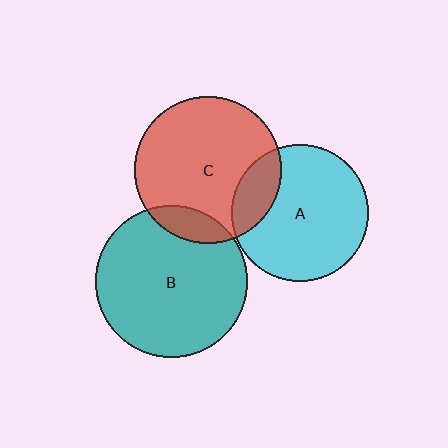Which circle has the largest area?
Circle B (teal).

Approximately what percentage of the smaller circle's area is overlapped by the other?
Approximately 20%.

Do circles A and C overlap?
Yes.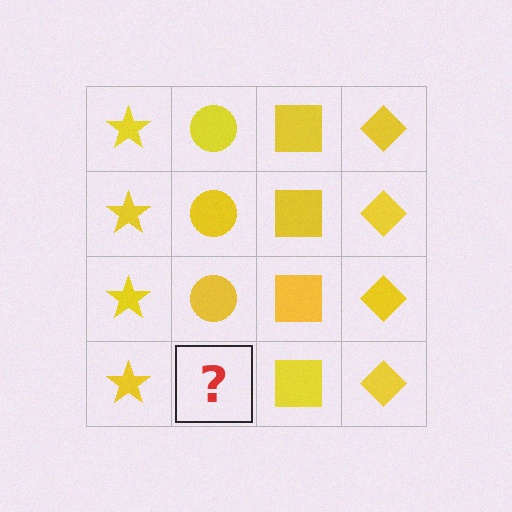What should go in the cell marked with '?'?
The missing cell should contain a yellow circle.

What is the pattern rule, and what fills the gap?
The rule is that each column has a consistent shape. The gap should be filled with a yellow circle.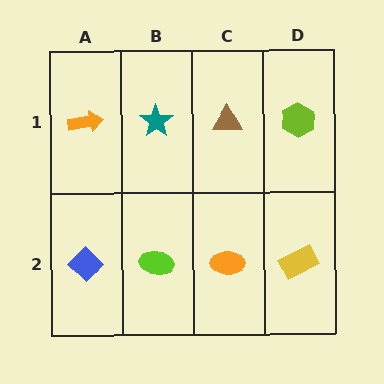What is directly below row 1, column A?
A blue diamond.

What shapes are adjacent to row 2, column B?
A teal star (row 1, column B), a blue diamond (row 2, column A), an orange ellipse (row 2, column C).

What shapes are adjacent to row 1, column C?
An orange ellipse (row 2, column C), a teal star (row 1, column B), a lime hexagon (row 1, column D).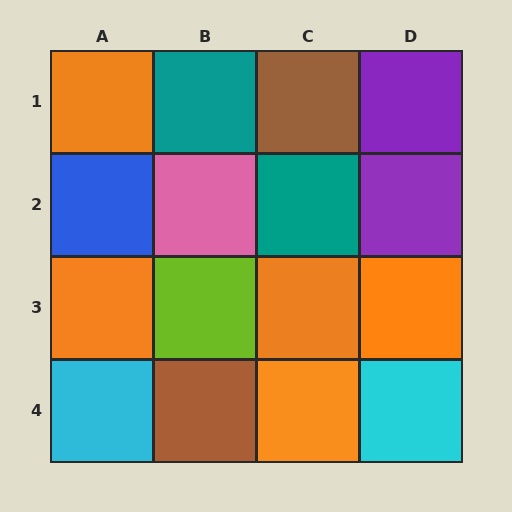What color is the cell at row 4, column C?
Orange.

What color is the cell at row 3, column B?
Lime.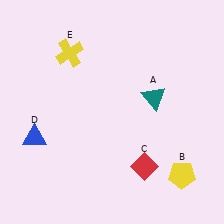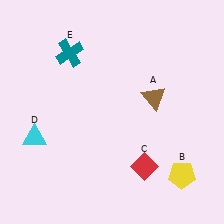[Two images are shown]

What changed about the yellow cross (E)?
In Image 1, E is yellow. In Image 2, it changed to teal.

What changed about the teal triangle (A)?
In Image 1, A is teal. In Image 2, it changed to brown.